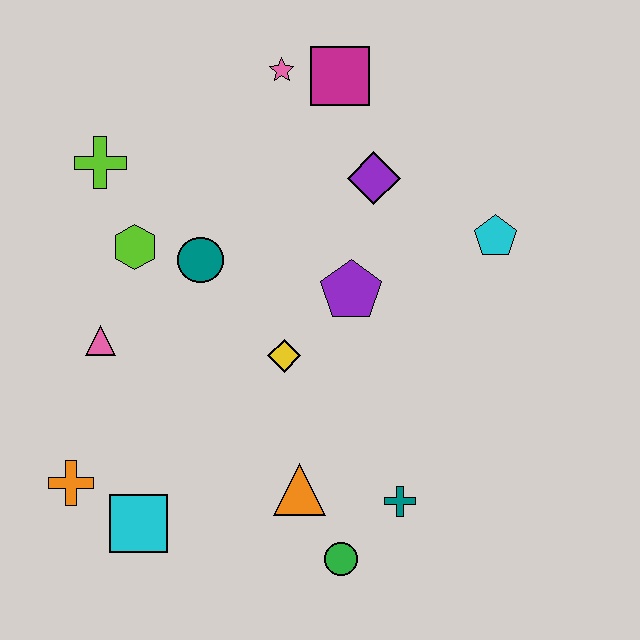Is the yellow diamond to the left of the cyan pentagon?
Yes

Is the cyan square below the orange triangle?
Yes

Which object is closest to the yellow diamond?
The purple pentagon is closest to the yellow diamond.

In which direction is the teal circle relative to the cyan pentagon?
The teal circle is to the left of the cyan pentagon.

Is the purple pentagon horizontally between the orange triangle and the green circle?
No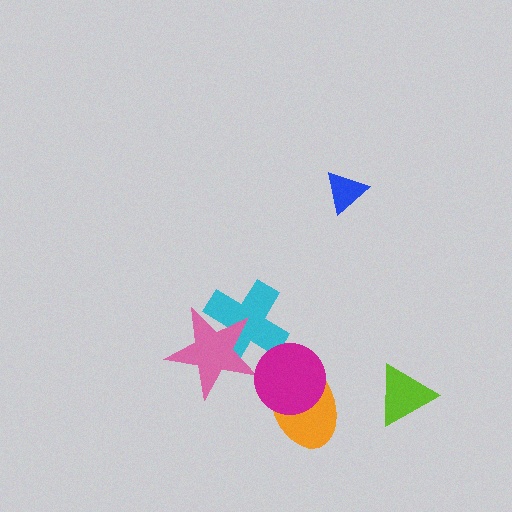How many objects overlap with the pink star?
1 object overlaps with the pink star.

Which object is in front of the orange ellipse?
The magenta circle is in front of the orange ellipse.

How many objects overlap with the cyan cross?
1 object overlaps with the cyan cross.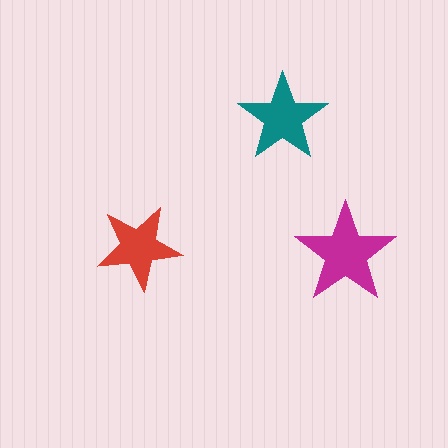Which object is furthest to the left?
The red star is leftmost.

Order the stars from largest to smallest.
the magenta one, the teal one, the red one.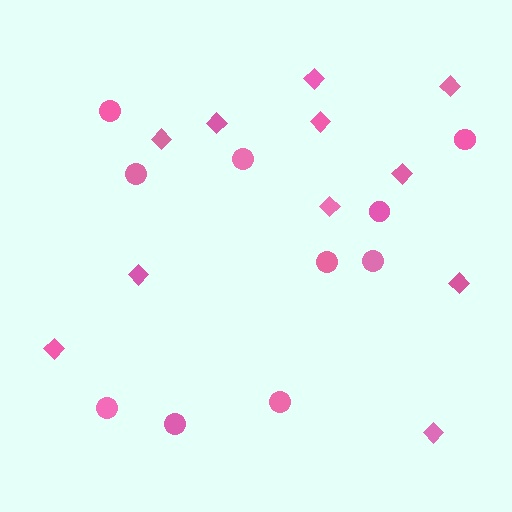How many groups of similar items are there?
There are 2 groups: one group of diamonds (11) and one group of circles (10).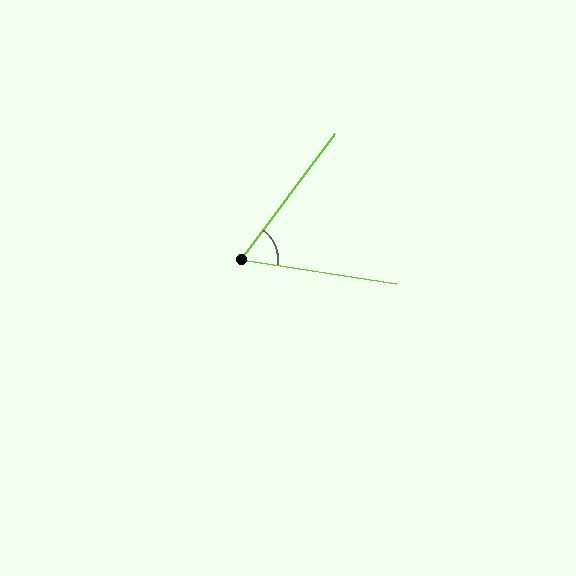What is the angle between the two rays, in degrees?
Approximately 62 degrees.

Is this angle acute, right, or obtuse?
It is acute.